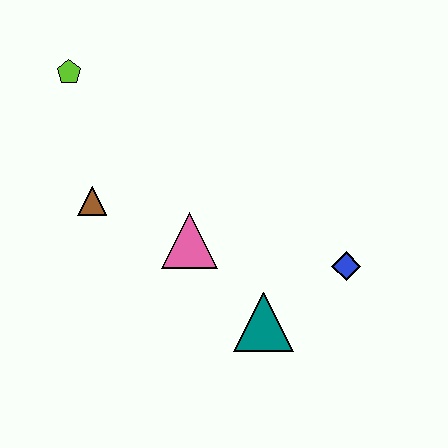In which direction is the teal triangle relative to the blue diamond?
The teal triangle is to the left of the blue diamond.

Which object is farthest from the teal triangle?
The lime pentagon is farthest from the teal triangle.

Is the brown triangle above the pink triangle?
Yes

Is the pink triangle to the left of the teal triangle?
Yes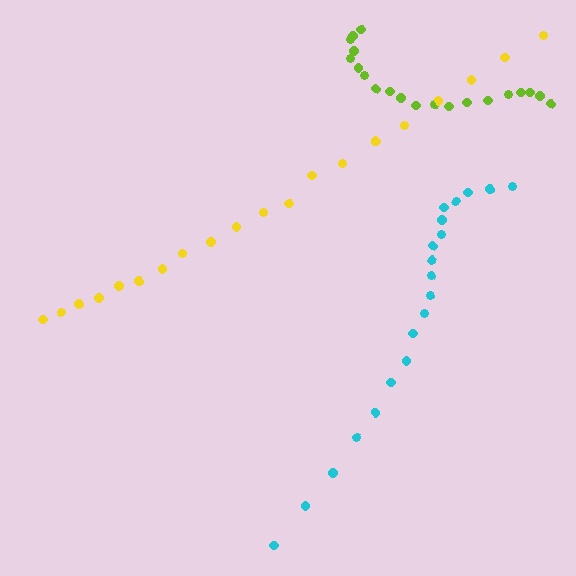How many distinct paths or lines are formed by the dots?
There are 3 distinct paths.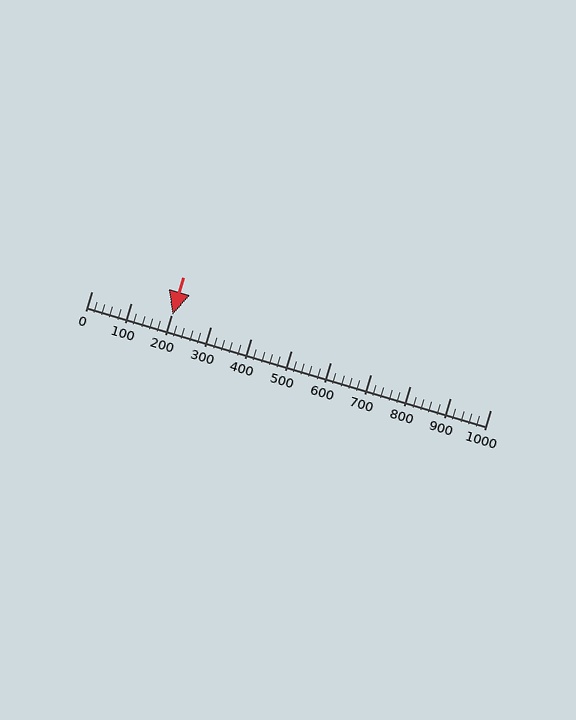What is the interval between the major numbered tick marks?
The major tick marks are spaced 100 units apart.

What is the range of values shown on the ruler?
The ruler shows values from 0 to 1000.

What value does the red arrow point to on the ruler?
The red arrow points to approximately 203.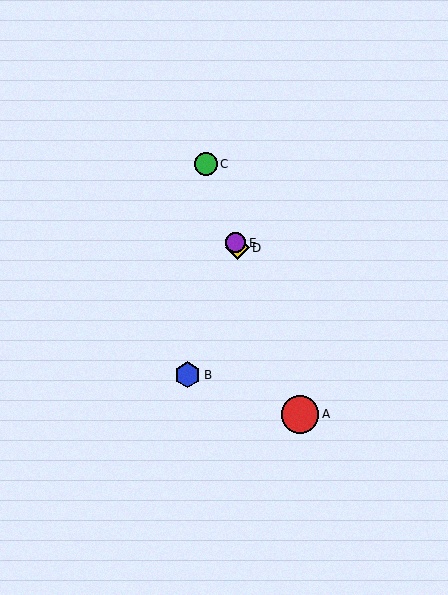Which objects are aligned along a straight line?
Objects A, C, D, E are aligned along a straight line.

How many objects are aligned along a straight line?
4 objects (A, C, D, E) are aligned along a straight line.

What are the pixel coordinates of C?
Object C is at (206, 164).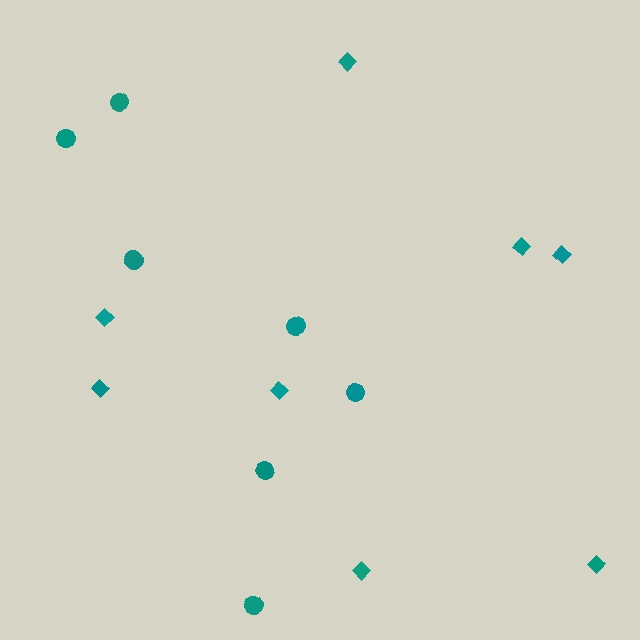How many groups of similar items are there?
There are 2 groups: one group of diamonds (8) and one group of circles (7).